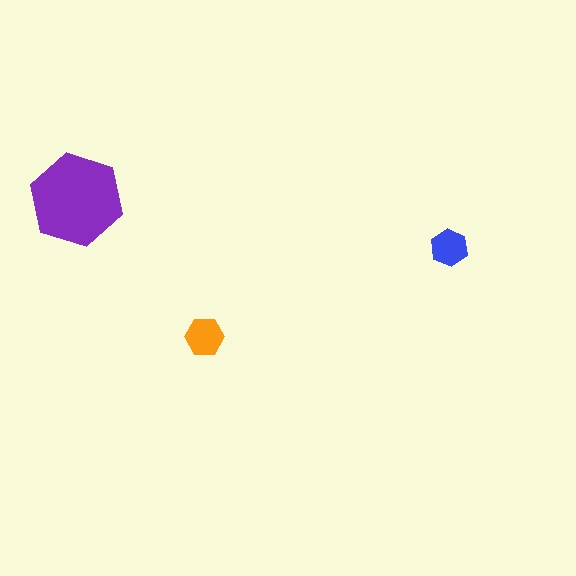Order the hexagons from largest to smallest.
the purple one, the orange one, the blue one.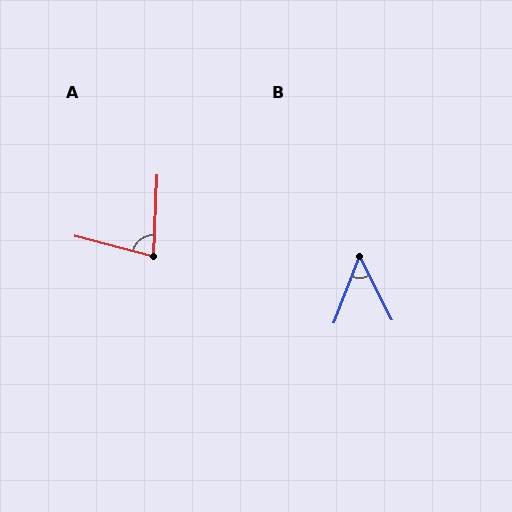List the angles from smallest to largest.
B (48°), A (78°).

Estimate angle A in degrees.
Approximately 78 degrees.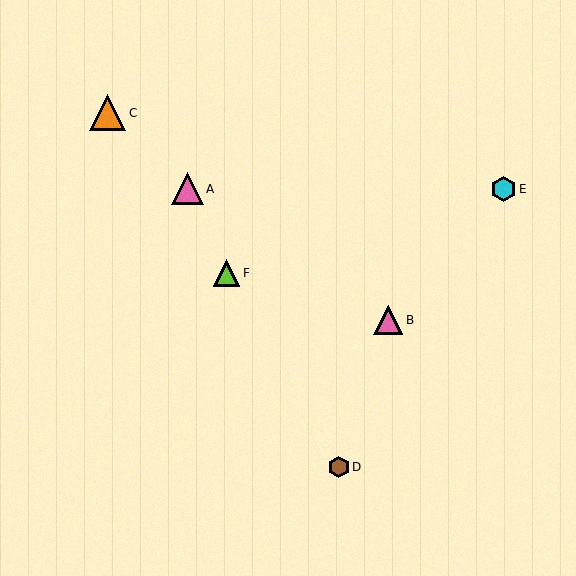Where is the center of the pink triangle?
The center of the pink triangle is at (187, 189).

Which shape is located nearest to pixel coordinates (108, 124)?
The orange triangle (labeled C) at (108, 113) is nearest to that location.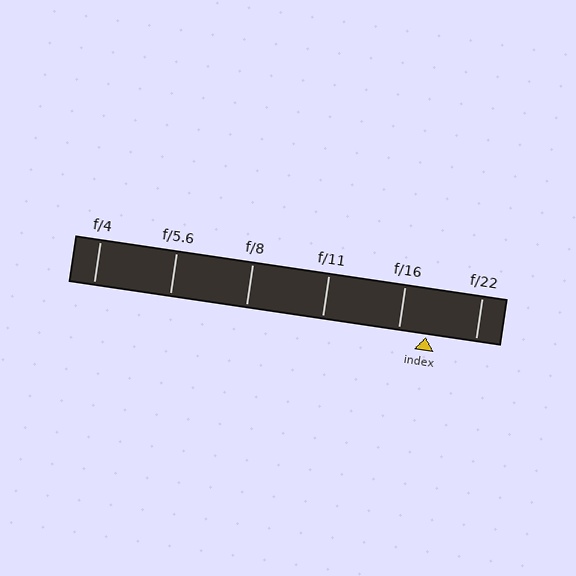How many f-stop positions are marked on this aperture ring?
There are 6 f-stop positions marked.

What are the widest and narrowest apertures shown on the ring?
The widest aperture shown is f/4 and the narrowest is f/22.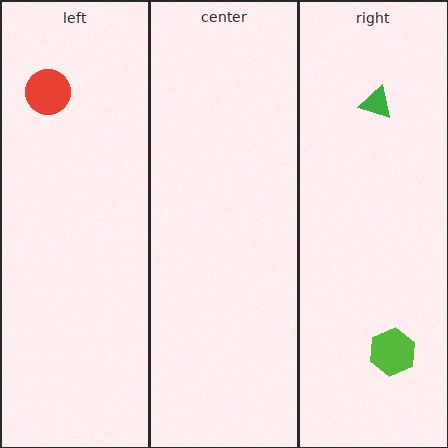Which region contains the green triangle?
The right region.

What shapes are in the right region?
The green triangle, the lime hexagon.